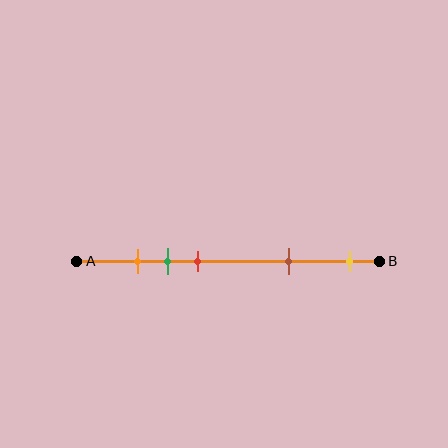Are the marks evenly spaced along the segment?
No, the marks are not evenly spaced.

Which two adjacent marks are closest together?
The orange and green marks are the closest adjacent pair.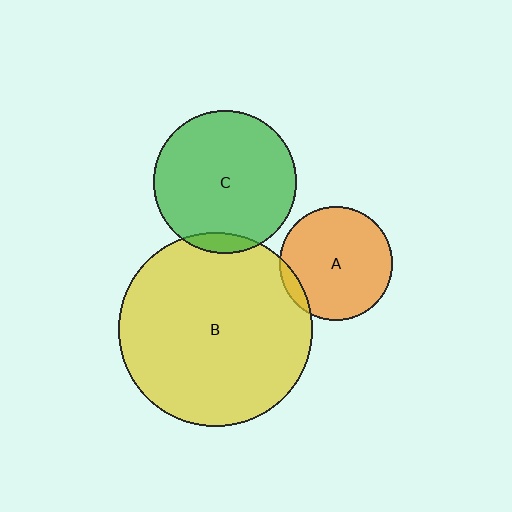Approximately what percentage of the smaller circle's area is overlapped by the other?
Approximately 5%.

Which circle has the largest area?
Circle B (yellow).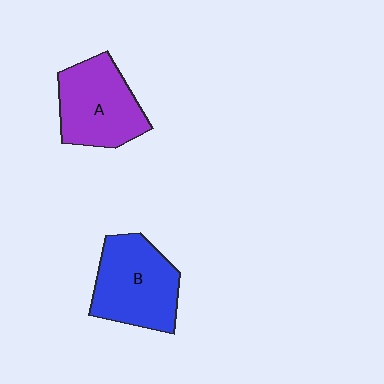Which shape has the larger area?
Shape B (blue).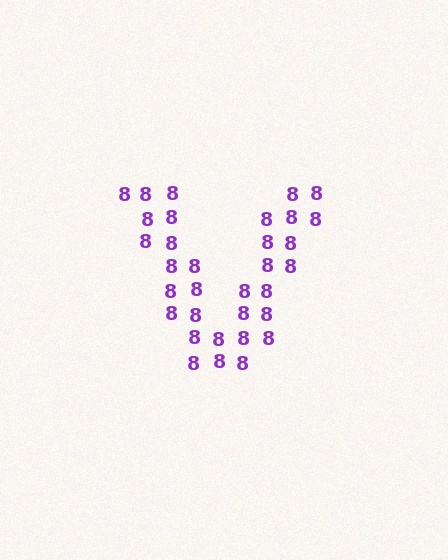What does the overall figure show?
The overall figure shows the letter V.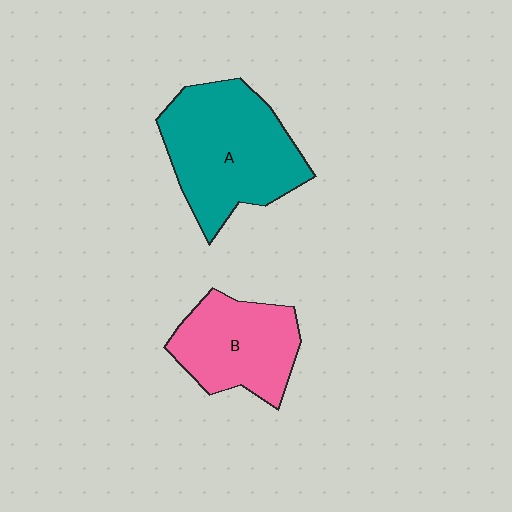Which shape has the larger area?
Shape A (teal).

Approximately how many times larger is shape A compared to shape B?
Approximately 1.4 times.